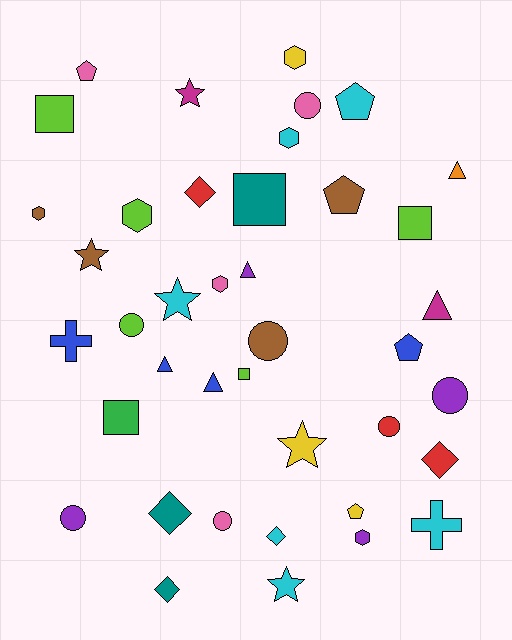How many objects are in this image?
There are 40 objects.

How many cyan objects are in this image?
There are 6 cyan objects.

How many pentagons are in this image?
There are 5 pentagons.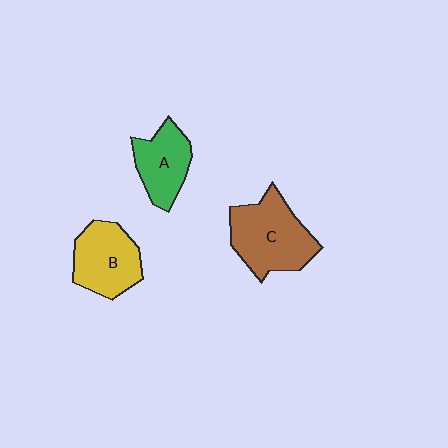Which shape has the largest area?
Shape C (brown).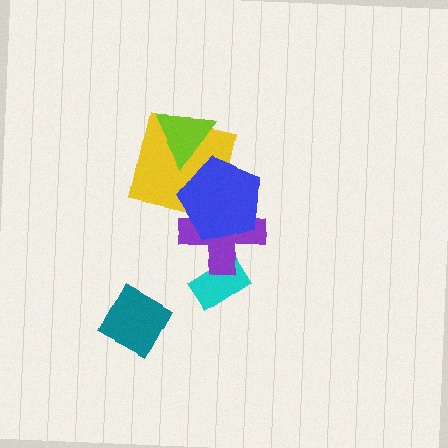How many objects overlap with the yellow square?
3 objects overlap with the yellow square.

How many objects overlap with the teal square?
0 objects overlap with the teal square.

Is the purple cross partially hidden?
Yes, it is partially covered by another shape.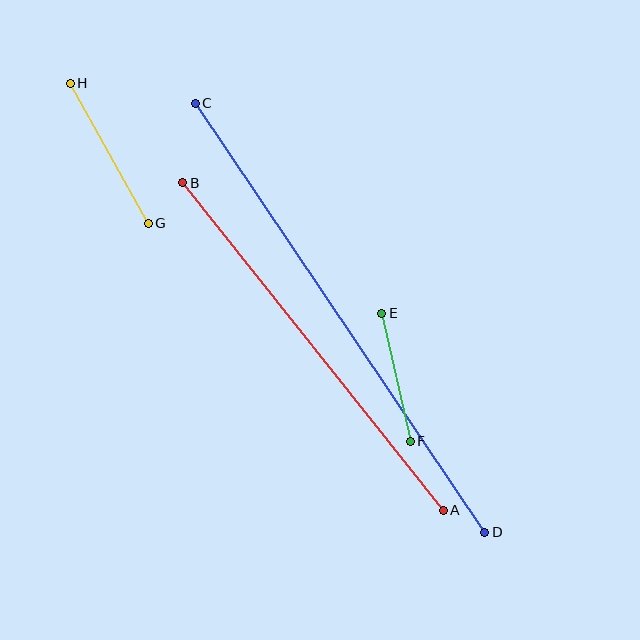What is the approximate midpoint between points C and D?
The midpoint is at approximately (340, 318) pixels.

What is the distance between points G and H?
The distance is approximately 161 pixels.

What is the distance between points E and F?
The distance is approximately 131 pixels.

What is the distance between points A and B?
The distance is approximately 418 pixels.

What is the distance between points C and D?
The distance is approximately 518 pixels.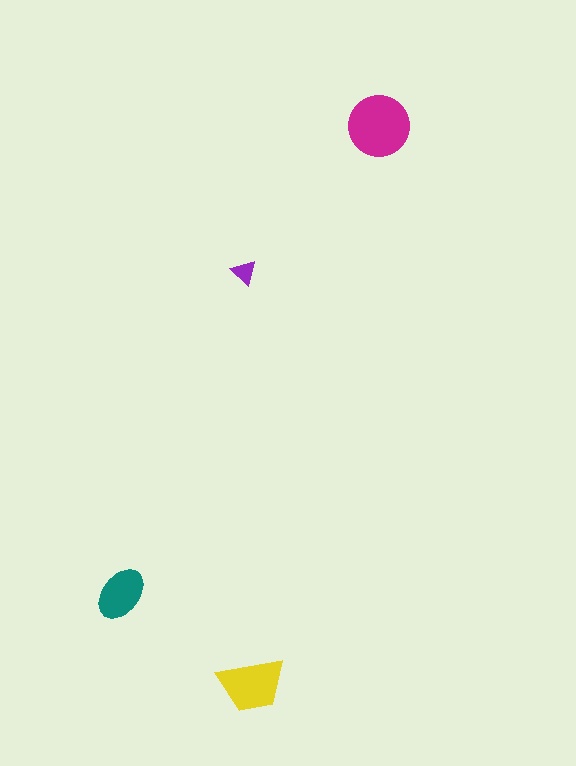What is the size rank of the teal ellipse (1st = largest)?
3rd.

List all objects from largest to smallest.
The magenta circle, the yellow trapezoid, the teal ellipse, the purple triangle.